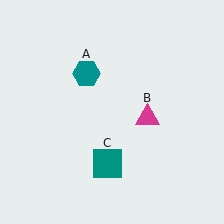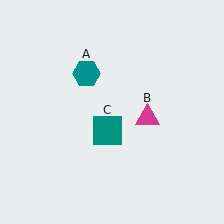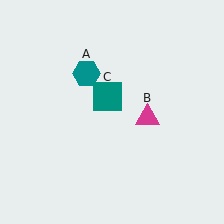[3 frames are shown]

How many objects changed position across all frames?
1 object changed position: teal square (object C).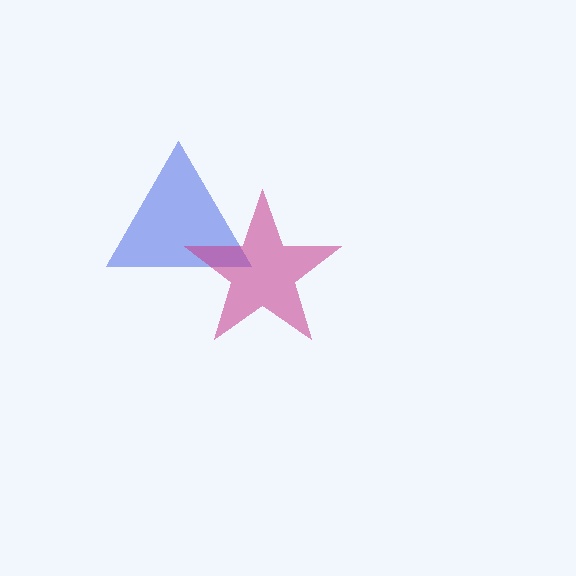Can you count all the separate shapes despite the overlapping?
Yes, there are 2 separate shapes.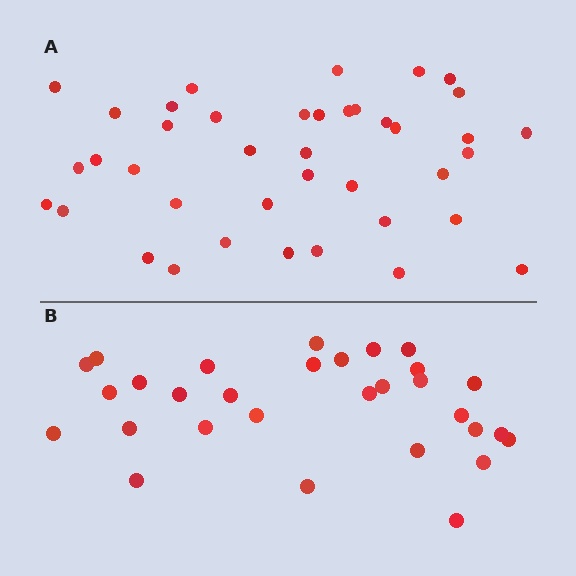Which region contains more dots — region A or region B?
Region A (the top region) has more dots.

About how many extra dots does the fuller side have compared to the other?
Region A has roughly 10 or so more dots than region B.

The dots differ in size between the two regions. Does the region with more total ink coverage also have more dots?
No. Region B has more total ink coverage because its dots are larger, but region A actually contains more individual dots. Total area can be misleading — the number of items is what matters here.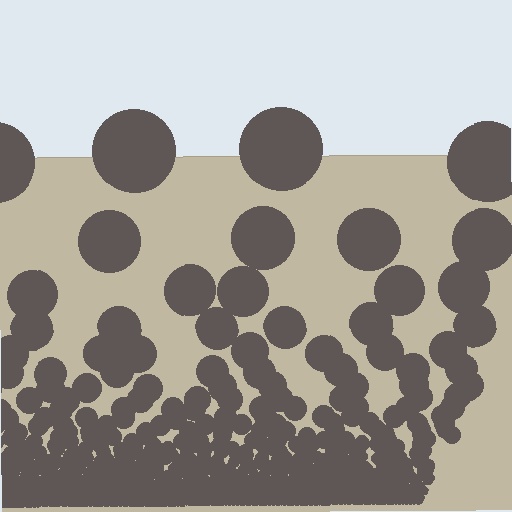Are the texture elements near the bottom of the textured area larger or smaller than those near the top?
Smaller. The gradient is inverted — elements near the bottom are smaller and denser.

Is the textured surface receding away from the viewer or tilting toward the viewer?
The surface appears to tilt toward the viewer. Texture elements get larger and sparser toward the top.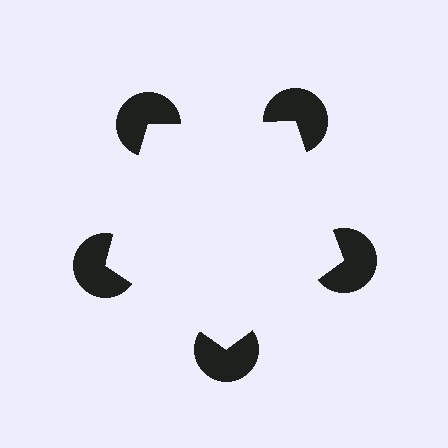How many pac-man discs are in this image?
There are 5 — one at each vertex of the illusory pentagon.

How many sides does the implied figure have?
5 sides.